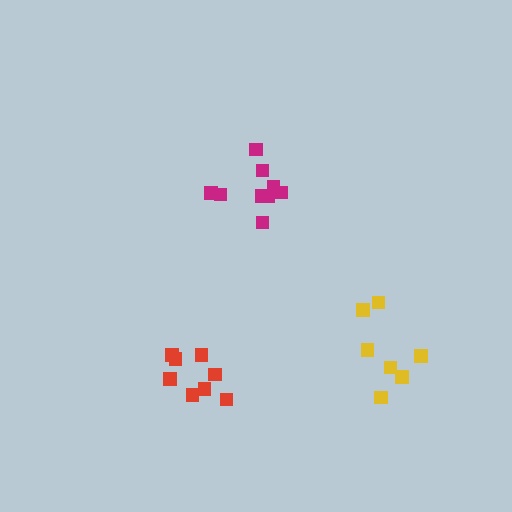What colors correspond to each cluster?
The clusters are colored: red, magenta, yellow.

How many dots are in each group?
Group 1: 8 dots, Group 2: 9 dots, Group 3: 7 dots (24 total).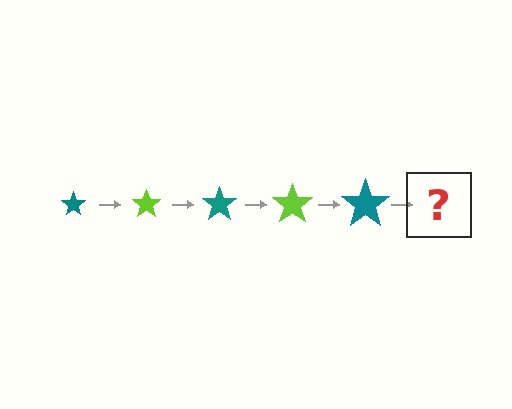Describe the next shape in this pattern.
It should be a lime star, larger than the previous one.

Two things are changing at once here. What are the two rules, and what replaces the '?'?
The two rules are that the star grows larger each step and the color cycles through teal and lime. The '?' should be a lime star, larger than the previous one.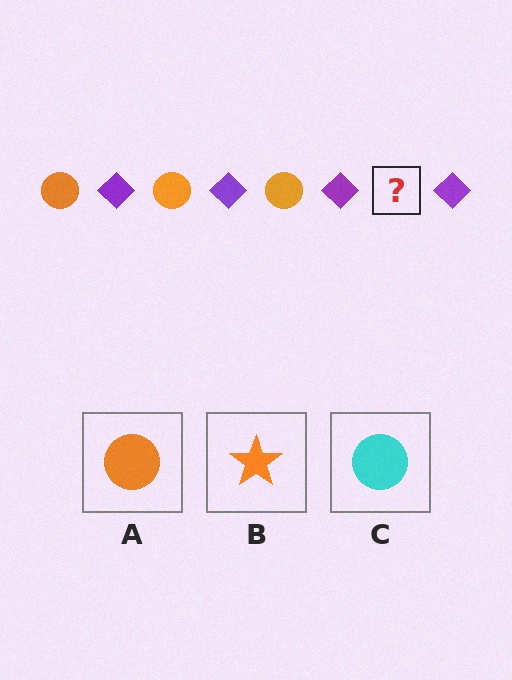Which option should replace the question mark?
Option A.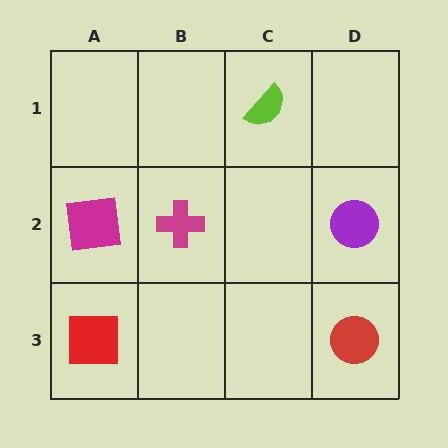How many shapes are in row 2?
3 shapes.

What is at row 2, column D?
A purple circle.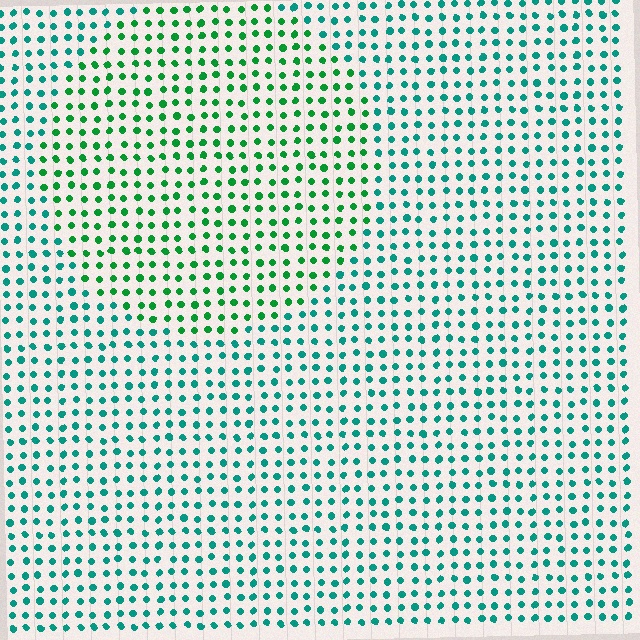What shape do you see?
I see a circle.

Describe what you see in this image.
The image is filled with small teal elements in a uniform arrangement. A circle-shaped region is visible where the elements are tinted to a slightly different hue, forming a subtle color boundary.